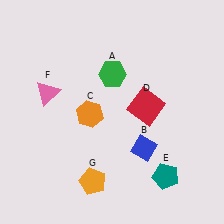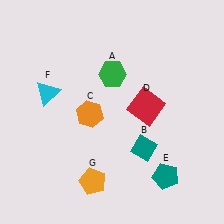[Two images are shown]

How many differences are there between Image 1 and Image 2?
There are 2 differences between the two images.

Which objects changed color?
B changed from blue to teal. F changed from pink to cyan.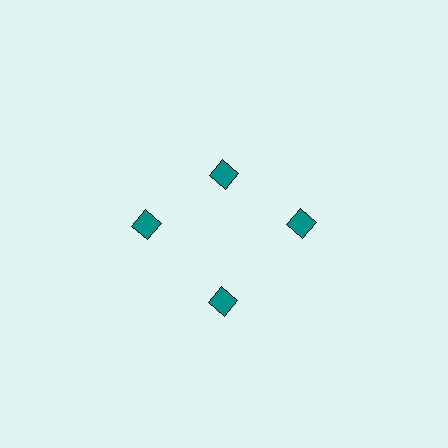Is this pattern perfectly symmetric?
No. The 4 teal diamonds are arranged in a ring, but one element near the 12 o'clock position is pulled inward toward the center, breaking the 4-fold rotational symmetry.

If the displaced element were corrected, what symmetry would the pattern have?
It would have 4-fold rotational symmetry — the pattern would map onto itself every 90 degrees.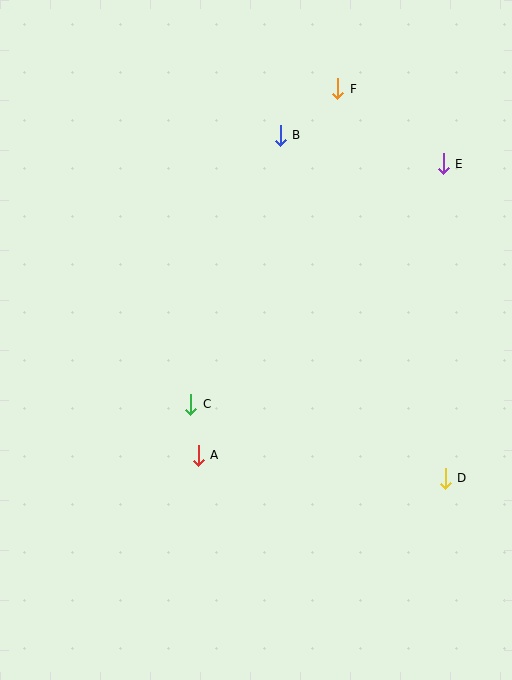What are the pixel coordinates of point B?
Point B is at (280, 135).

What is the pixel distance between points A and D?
The distance between A and D is 248 pixels.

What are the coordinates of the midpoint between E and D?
The midpoint between E and D is at (444, 321).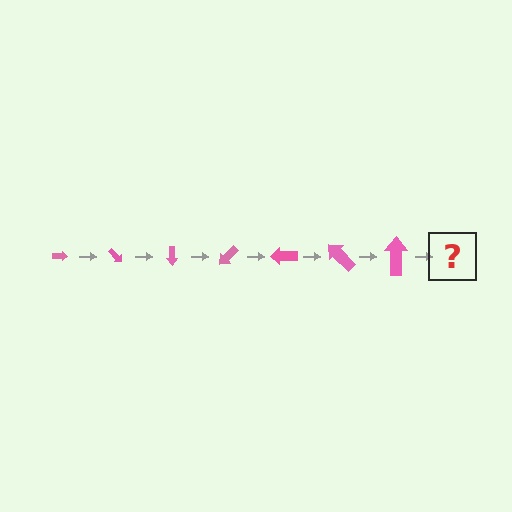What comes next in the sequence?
The next element should be an arrow, larger than the previous one and rotated 315 degrees from the start.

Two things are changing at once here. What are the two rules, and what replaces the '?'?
The two rules are that the arrow grows larger each step and it rotates 45 degrees each step. The '?' should be an arrow, larger than the previous one and rotated 315 degrees from the start.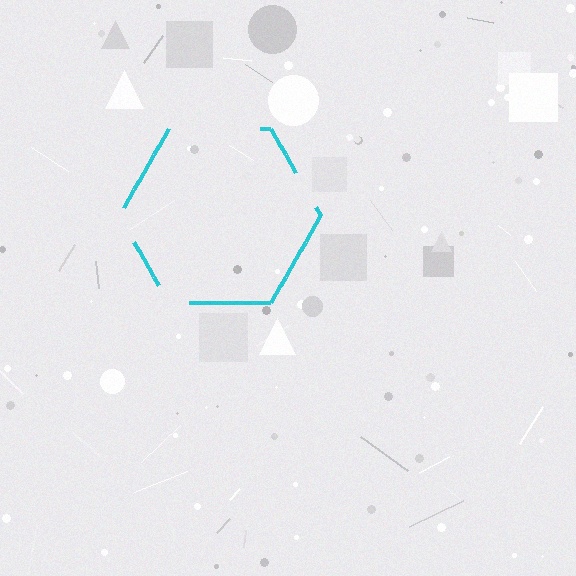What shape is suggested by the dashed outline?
The dashed outline suggests a hexagon.